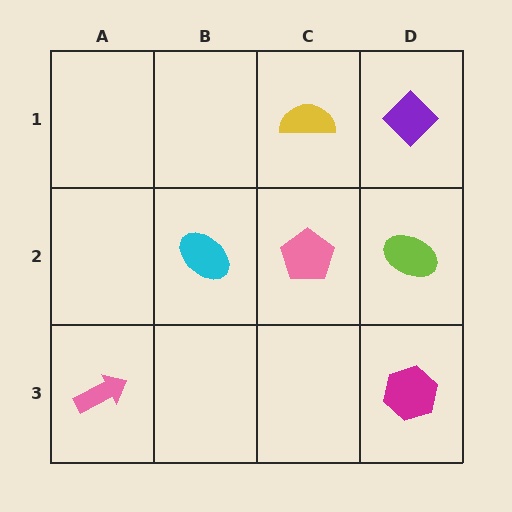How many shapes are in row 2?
3 shapes.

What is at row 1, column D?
A purple diamond.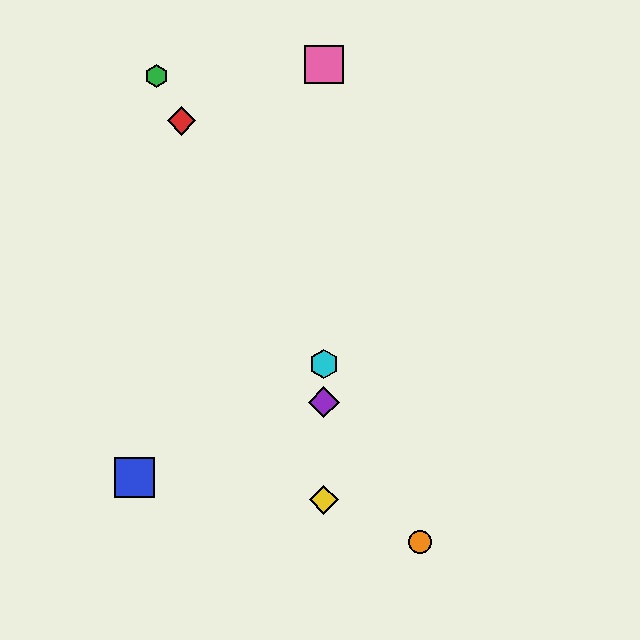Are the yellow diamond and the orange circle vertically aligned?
No, the yellow diamond is at x≈324 and the orange circle is at x≈420.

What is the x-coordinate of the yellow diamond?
The yellow diamond is at x≈324.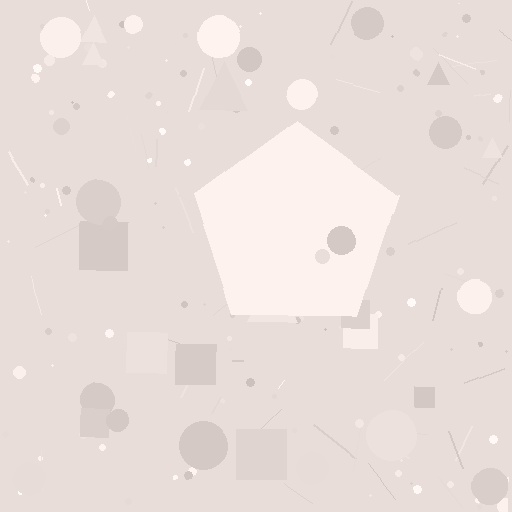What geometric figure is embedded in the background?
A pentagon is embedded in the background.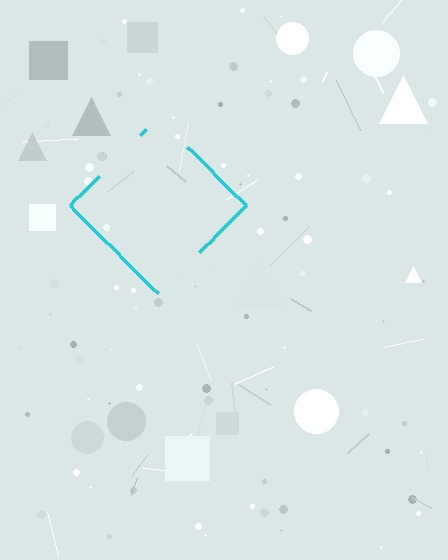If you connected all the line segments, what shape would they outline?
They would outline a diamond.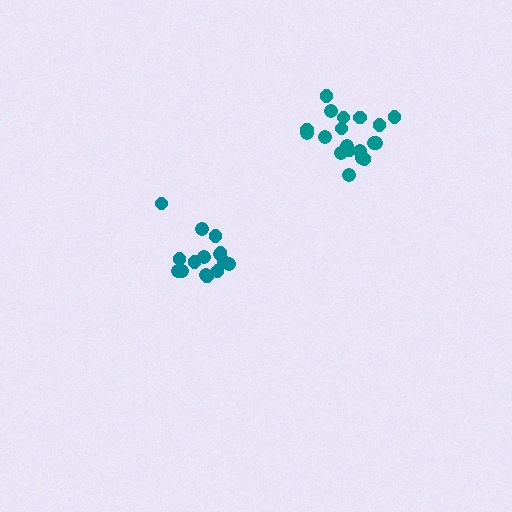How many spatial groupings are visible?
There are 2 spatial groupings.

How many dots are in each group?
Group 1: 15 dots, Group 2: 19 dots (34 total).